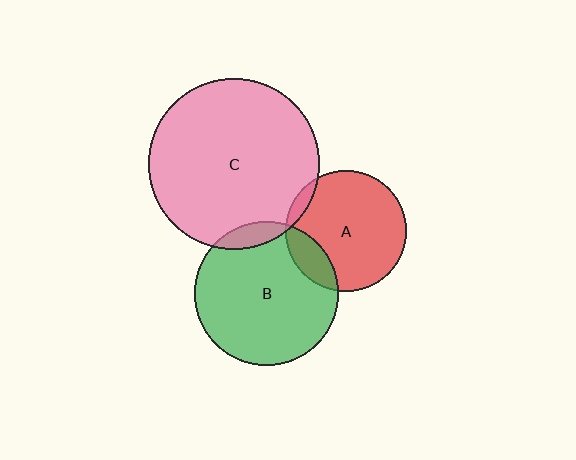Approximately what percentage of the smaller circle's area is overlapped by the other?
Approximately 5%.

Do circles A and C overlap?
Yes.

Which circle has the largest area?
Circle C (pink).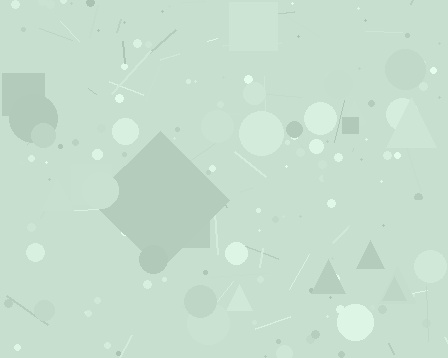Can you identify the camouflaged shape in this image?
The camouflaged shape is a diamond.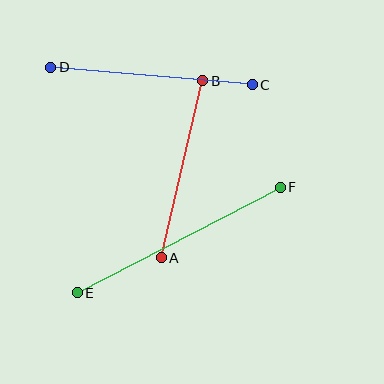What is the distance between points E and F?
The distance is approximately 229 pixels.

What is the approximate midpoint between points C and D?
The midpoint is at approximately (152, 76) pixels.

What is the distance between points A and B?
The distance is approximately 182 pixels.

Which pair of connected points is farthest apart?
Points E and F are farthest apart.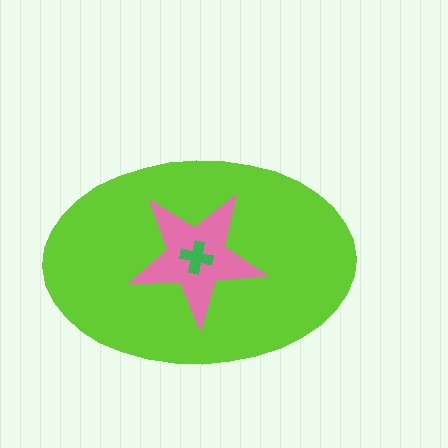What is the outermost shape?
The lime ellipse.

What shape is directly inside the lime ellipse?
The pink star.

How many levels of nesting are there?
3.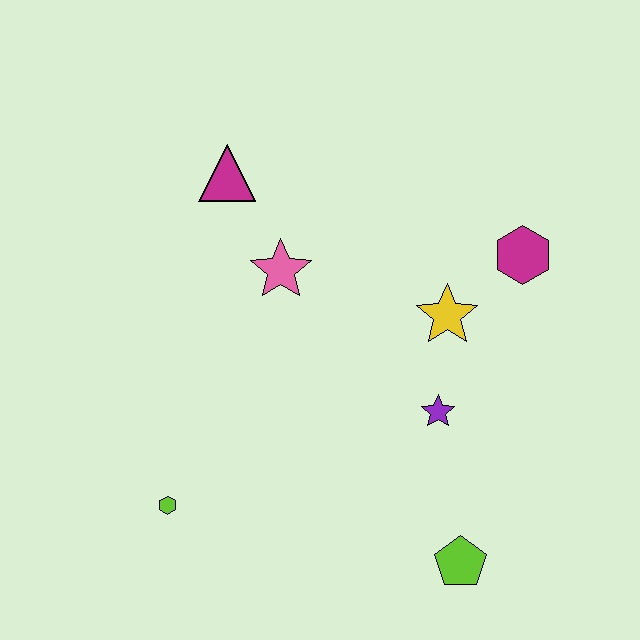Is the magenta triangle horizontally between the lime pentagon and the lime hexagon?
Yes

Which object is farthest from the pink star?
The lime pentagon is farthest from the pink star.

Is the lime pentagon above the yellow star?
No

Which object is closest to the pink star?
The magenta triangle is closest to the pink star.